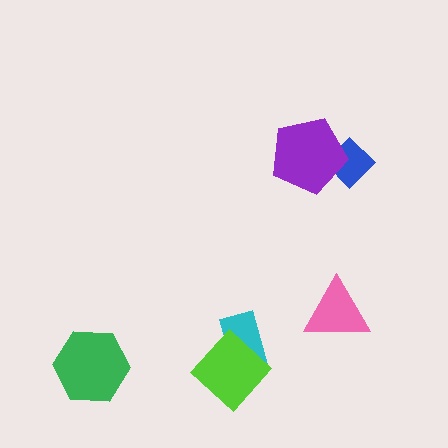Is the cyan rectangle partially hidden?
Yes, it is partially covered by another shape.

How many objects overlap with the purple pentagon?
1 object overlaps with the purple pentagon.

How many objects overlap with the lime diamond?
1 object overlaps with the lime diamond.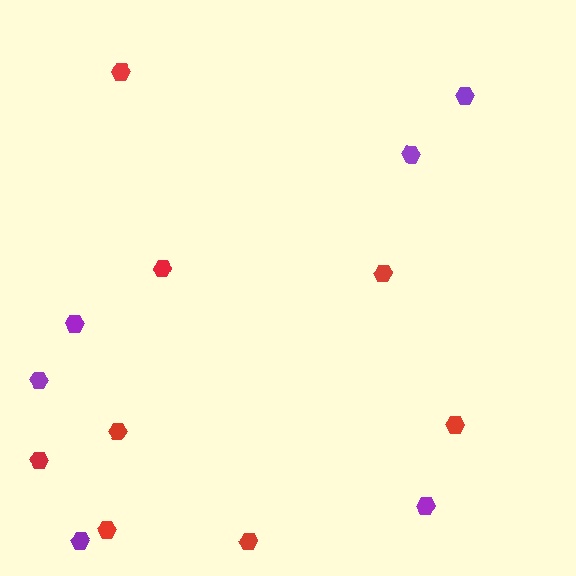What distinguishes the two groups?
There are 2 groups: one group of red hexagons (8) and one group of purple hexagons (6).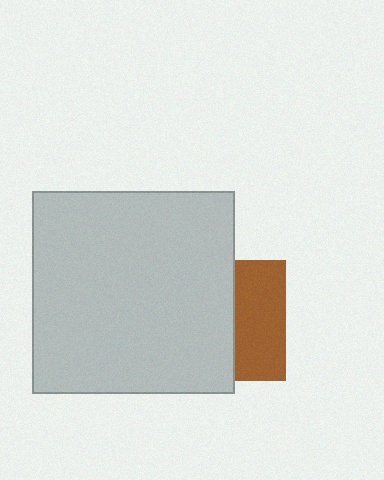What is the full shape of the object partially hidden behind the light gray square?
The partially hidden object is a brown square.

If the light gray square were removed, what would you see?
You would see the complete brown square.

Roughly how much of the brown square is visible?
A small part of it is visible (roughly 42%).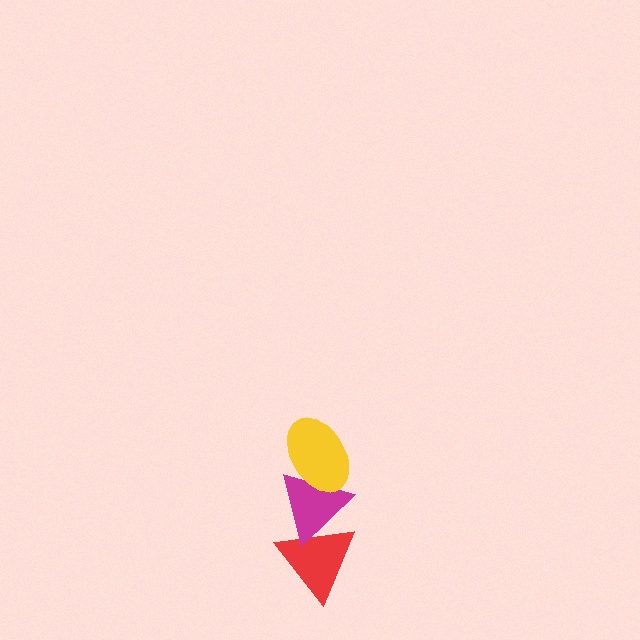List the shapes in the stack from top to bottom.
From top to bottom: the yellow ellipse, the magenta triangle, the red triangle.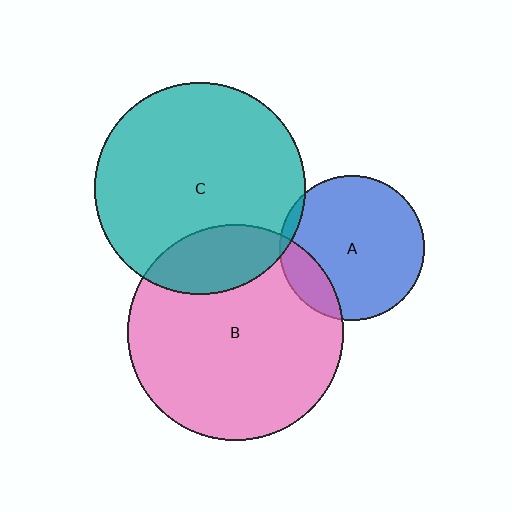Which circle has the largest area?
Circle B (pink).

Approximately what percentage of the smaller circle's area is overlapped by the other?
Approximately 20%.